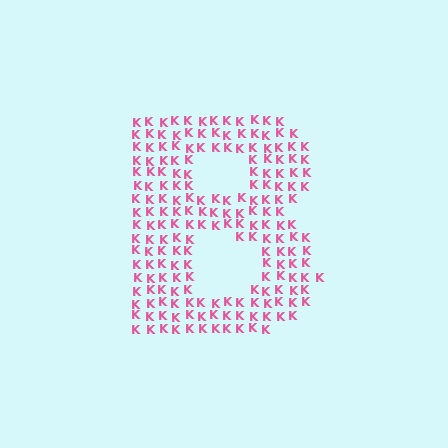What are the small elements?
The small elements are letter K's.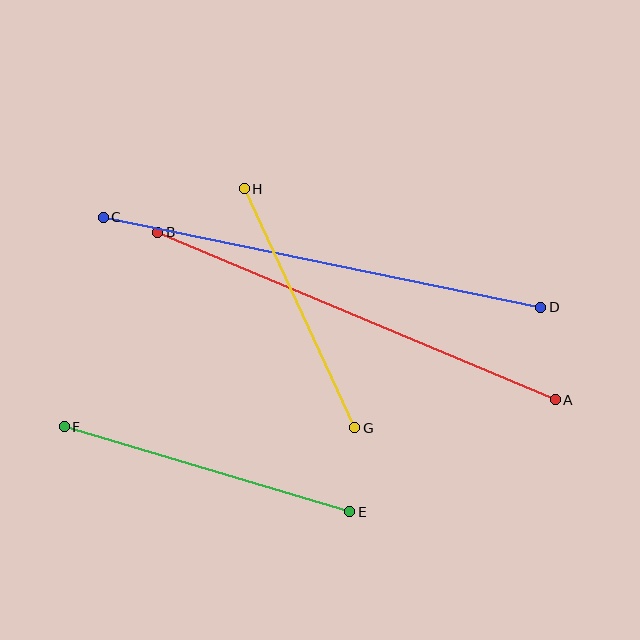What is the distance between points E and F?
The distance is approximately 298 pixels.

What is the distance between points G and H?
The distance is approximately 263 pixels.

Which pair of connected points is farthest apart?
Points C and D are farthest apart.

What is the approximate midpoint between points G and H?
The midpoint is at approximately (299, 308) pixels.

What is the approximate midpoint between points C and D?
The midpoint is at approximately (322, 262) pixels.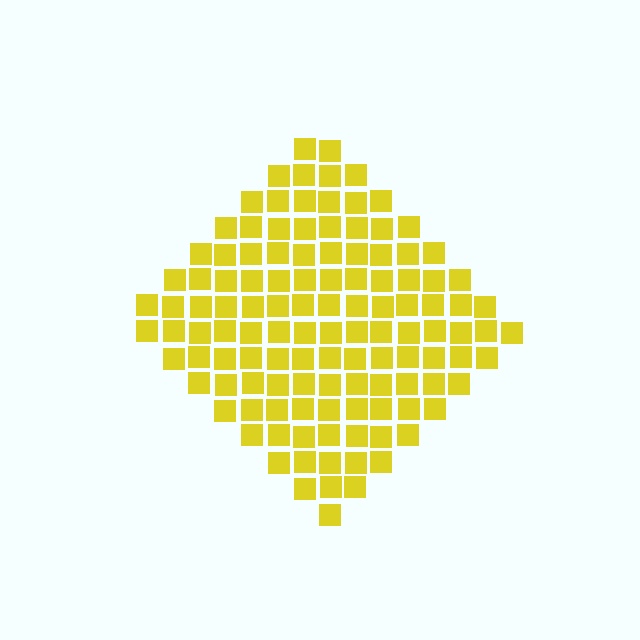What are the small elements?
The small elements are squares.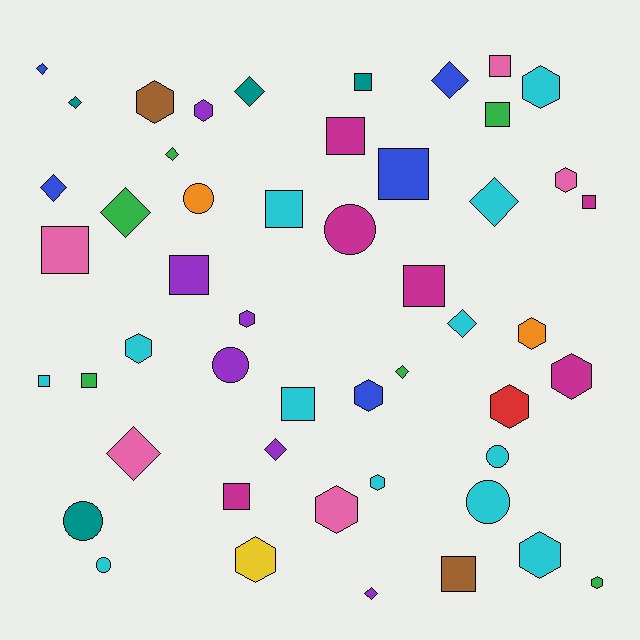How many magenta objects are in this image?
There are 6 magenta objects.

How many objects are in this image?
There are 50 objects.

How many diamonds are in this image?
There are 13 diamonds.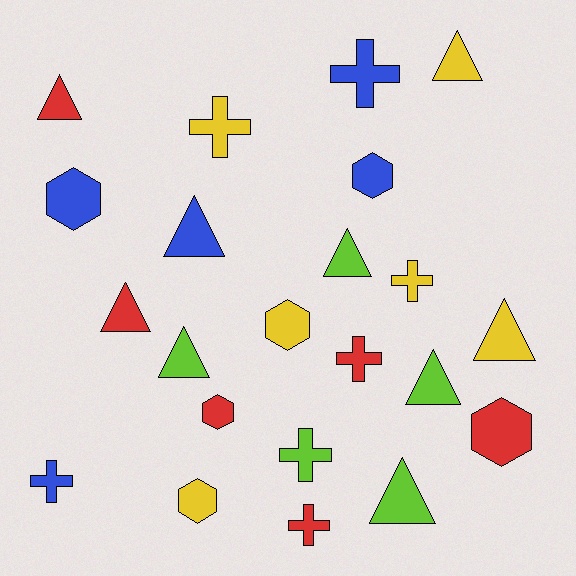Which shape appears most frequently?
Triangle, with 9 objects.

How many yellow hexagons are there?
There are 2 yellow hexagons.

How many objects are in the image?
There are 22 objects.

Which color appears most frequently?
Red, with 6 objects.